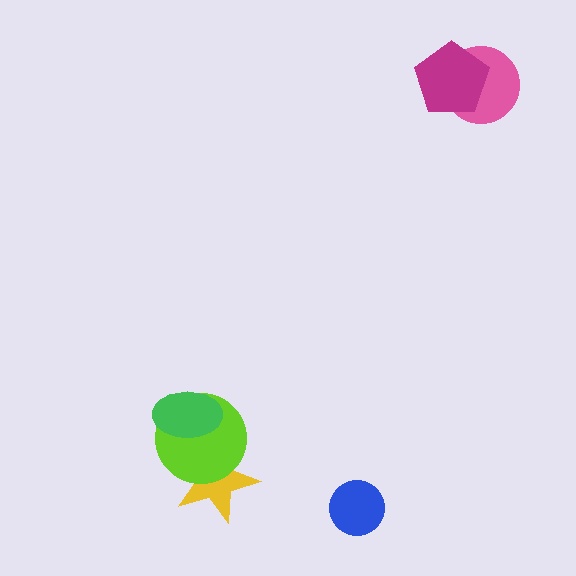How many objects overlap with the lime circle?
2 objects overlap with the lime circle.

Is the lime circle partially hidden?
Yes, it is partially covered by another shape.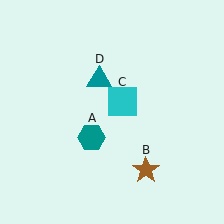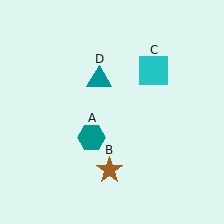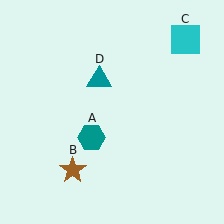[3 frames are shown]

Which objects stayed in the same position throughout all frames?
Teal hexagon (object A) and teal triangle (object D) remained stationary.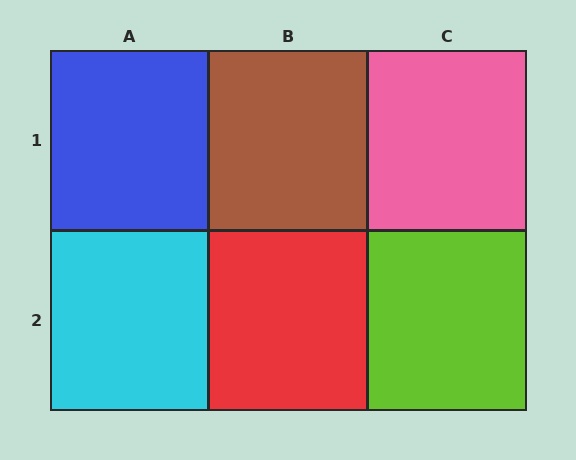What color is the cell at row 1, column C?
Pink.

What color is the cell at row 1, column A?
Blue.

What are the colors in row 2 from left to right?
Cyan, red, lime.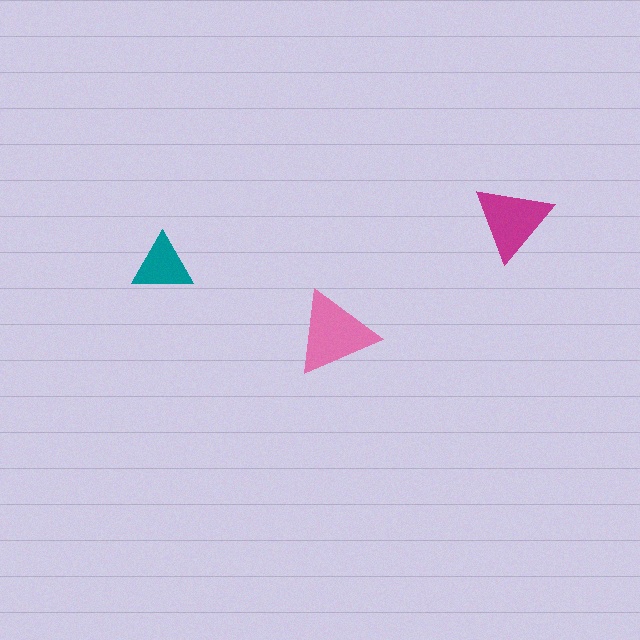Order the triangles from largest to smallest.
the pink one, the magenta one, the teal one.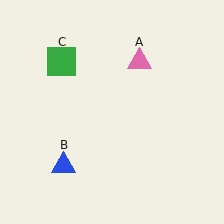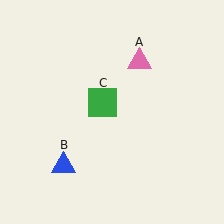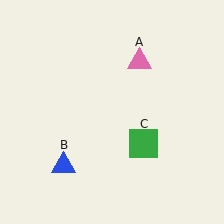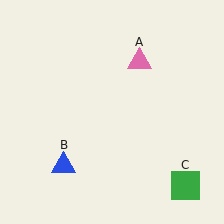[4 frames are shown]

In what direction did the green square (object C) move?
The green square (object C) moved down and to the right.